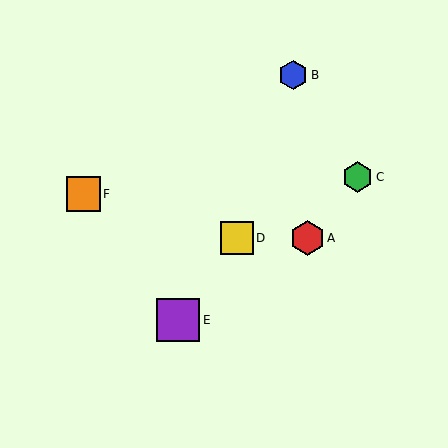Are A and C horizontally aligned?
No, A is at y≈238 and C is at y≈177.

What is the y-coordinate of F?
Object F is at y≈194.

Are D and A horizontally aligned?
Yes, both are at y≈238.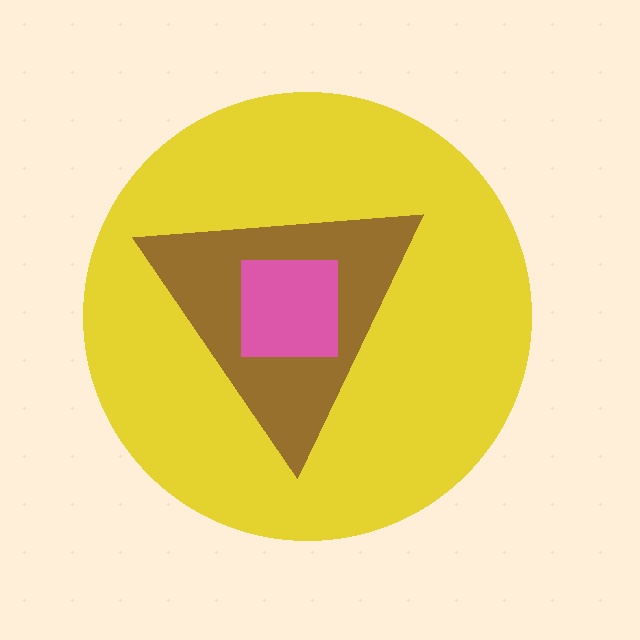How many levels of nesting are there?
3.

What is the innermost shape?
The pink square.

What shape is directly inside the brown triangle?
The pink square.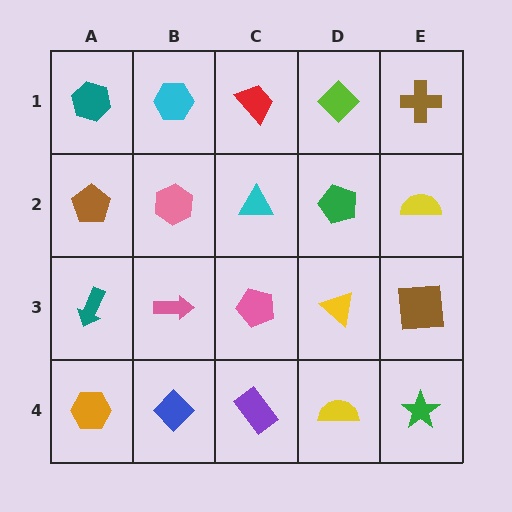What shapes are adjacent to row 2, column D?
A lime diamond (row 1, column D), a yellow triangle (row 3, column D), a cyan triangle (row 2, column C), a yellow semicircle (row 2, column E).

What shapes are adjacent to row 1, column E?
A yellow semicircle (row 2, column E), a lime diamond (row 1, column D).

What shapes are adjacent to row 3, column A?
A brown pentagon (row 2, column A), an orange hexagon (row 4, column A), a pink arrow (row 3, column B).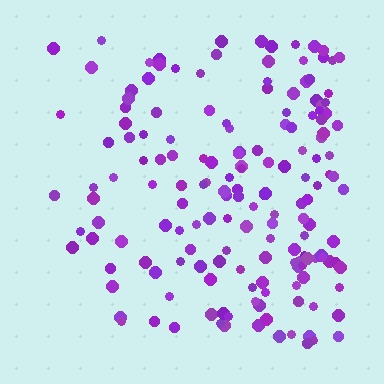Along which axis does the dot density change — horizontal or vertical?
Horizontal.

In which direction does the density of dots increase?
From left to right, with the right side densest.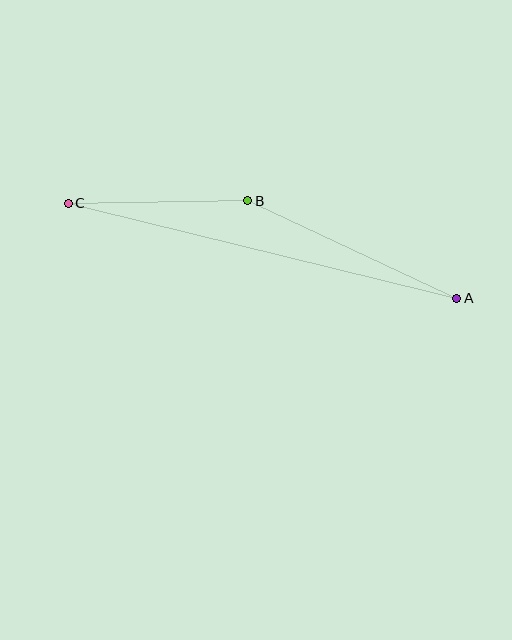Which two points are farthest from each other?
Points A and C are farthest from each other.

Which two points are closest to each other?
Points B and C are closest to each other.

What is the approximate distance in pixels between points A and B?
The distance between A and B is approximately 231 pixels.